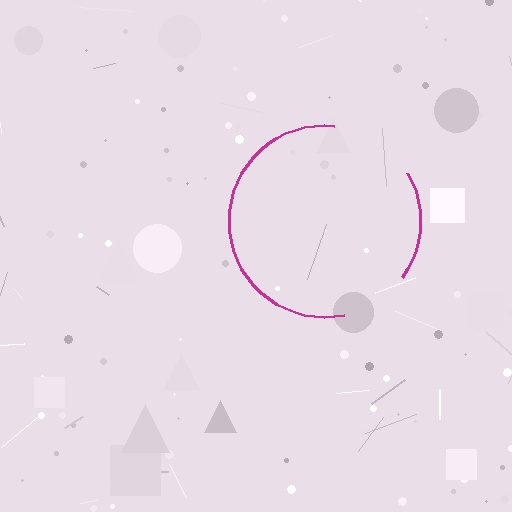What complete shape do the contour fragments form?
The contour fragments form a circle.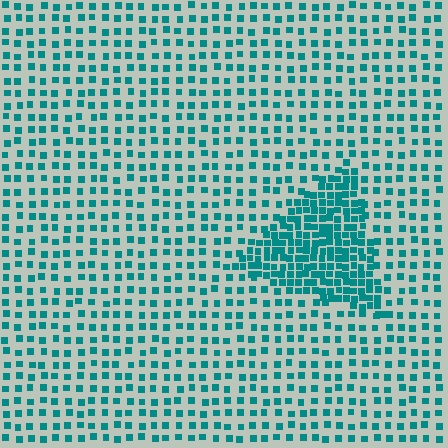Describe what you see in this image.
The image contains small teal elements arranged at two different densities. A triangle-shaped region is visible where the elements are more densely packed than the surrounding area.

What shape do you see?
I see a triangle.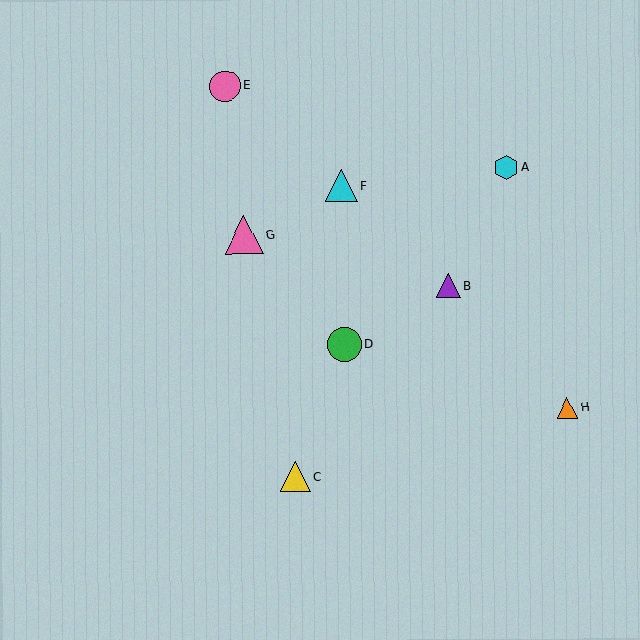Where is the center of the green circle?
The center of the green circle is at (345, 344).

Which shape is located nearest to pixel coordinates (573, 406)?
The orange triangle (labeled H) at (567, 407) is nearest to that location.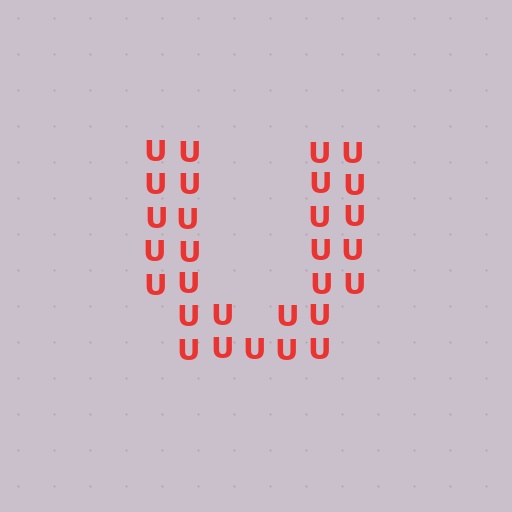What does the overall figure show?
The overall figure shows the letter U.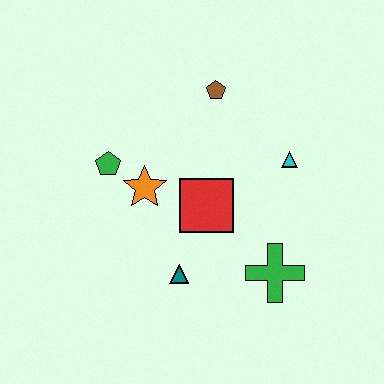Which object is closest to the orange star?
The green pentagon is closest to the orange star.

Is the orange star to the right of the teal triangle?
No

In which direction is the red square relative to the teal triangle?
The red square is above the teal triangle.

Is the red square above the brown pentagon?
No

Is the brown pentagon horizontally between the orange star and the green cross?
Yes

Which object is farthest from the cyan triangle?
The green pentagon is farthest from the cyan triangle.